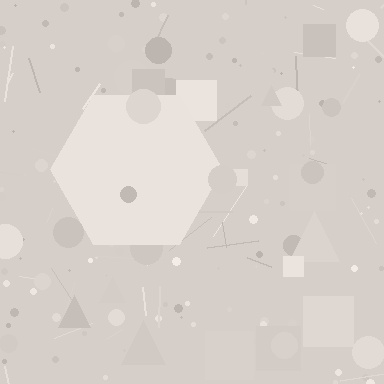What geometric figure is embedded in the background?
A hexagon is embedded in the background.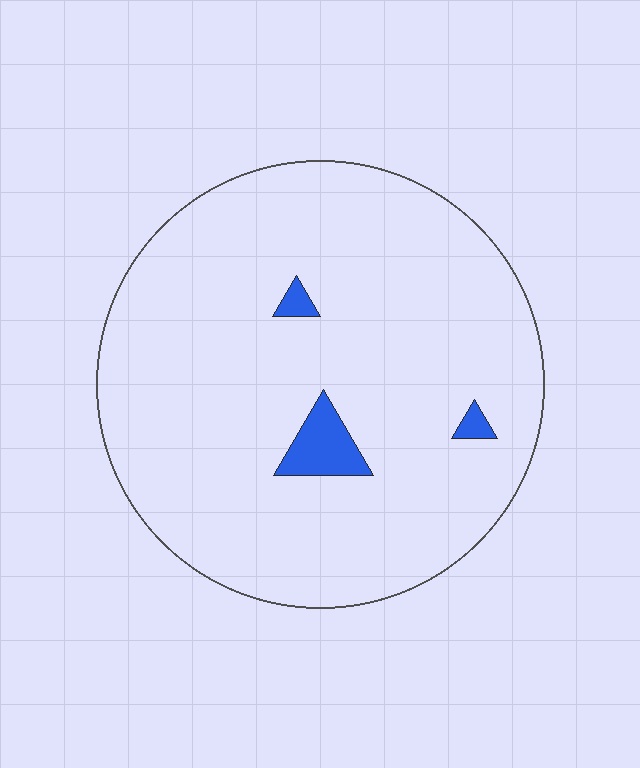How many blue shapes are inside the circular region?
3.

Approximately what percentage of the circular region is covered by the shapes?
Approximately 5%.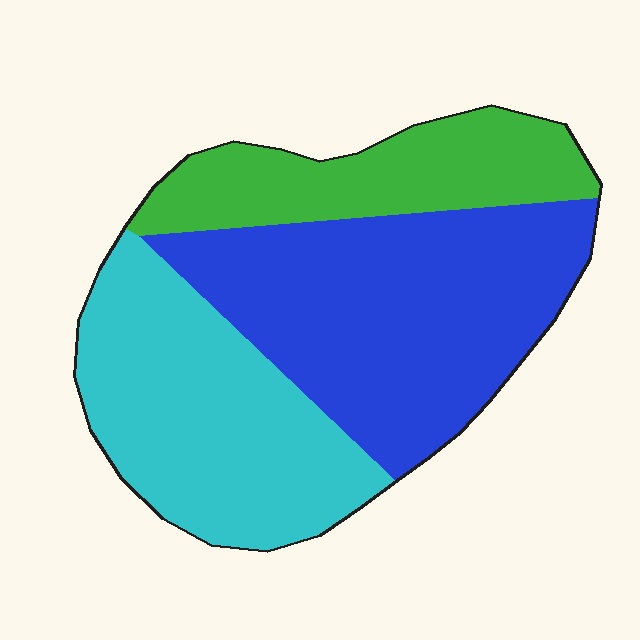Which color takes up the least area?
Green, at roughly 20%.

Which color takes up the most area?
Blue, at roughly 45%.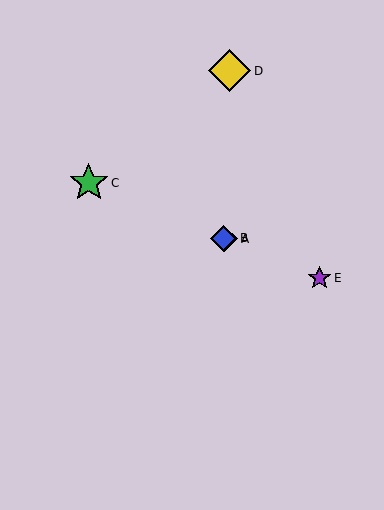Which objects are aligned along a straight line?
Objects A, B, C, E are aligned along a straight line.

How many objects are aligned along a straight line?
4 objects (A, B, C, E) are aligned along a straight line.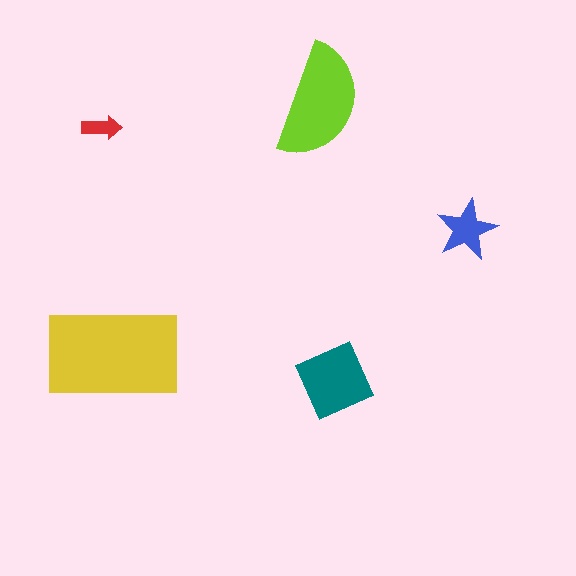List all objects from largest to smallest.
The yellow rectangle, the lime semicircle, the teal diamond, the blue star, the red arrow.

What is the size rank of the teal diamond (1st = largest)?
3rd.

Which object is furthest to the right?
The blue star is rightmost.